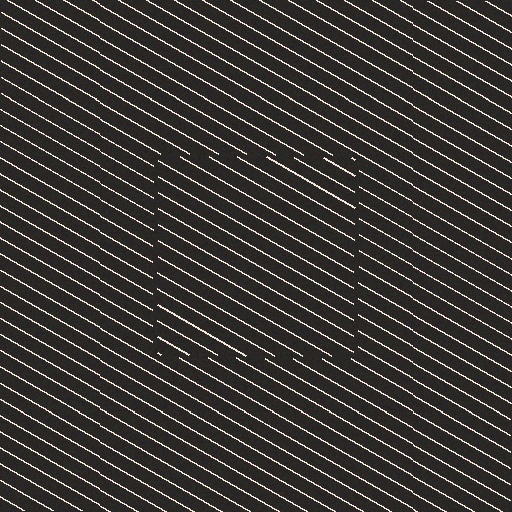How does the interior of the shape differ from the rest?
The interior of the shape contains the same grating, shifted by half a period — the contour is defined by the phase discontinuity where line-ends from the inner and outer gratings abut.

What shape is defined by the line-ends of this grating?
An illusory square. The interior of the shape contains the same grating, shifted by half a period — the contour is defined by the phase discontinuity where line-ends from the inner and outer gratings abut.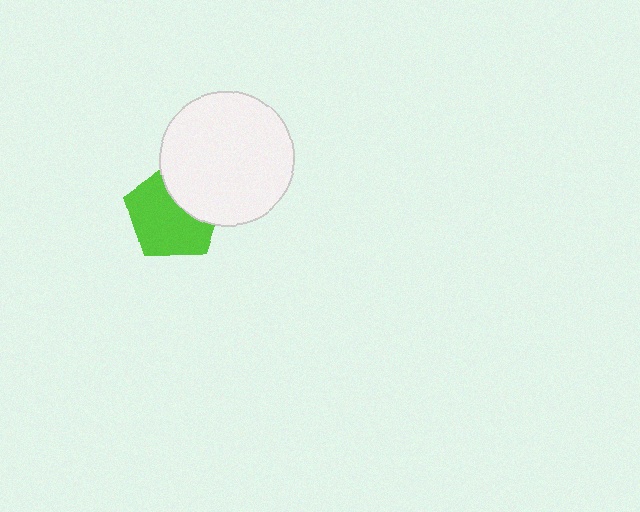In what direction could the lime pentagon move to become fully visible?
The lime pentagon could move toward the lower-left. That would shift it out from behind the white circle entirely.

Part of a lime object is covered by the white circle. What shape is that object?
It is a pentagon.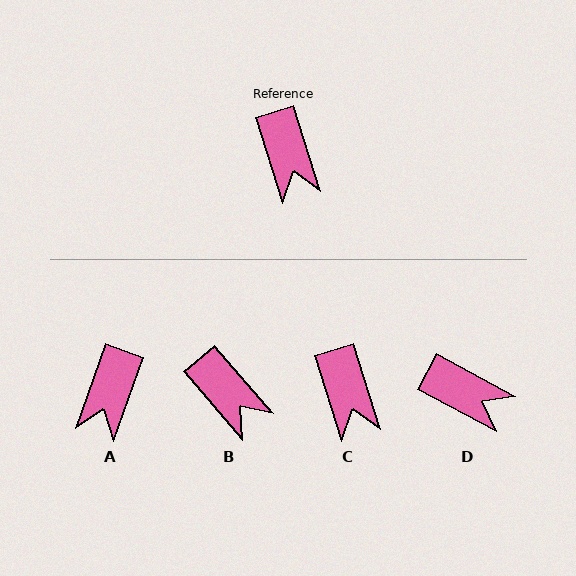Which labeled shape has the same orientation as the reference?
C.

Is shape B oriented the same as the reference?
No, it is off by about 23 degrees.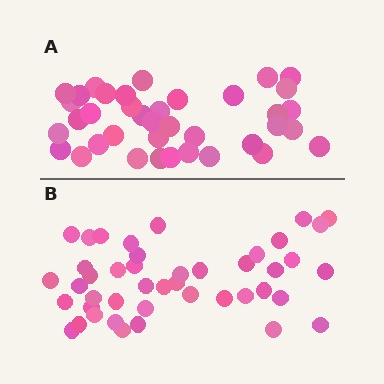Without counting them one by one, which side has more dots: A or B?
Region B (the bottom region) has more dots.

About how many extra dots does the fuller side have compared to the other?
Region B has about 6 more dots than region A.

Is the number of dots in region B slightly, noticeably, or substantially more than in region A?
Region B has only slightly more — the two regions are fairly close. The ratio is roughly 1.2 to 1.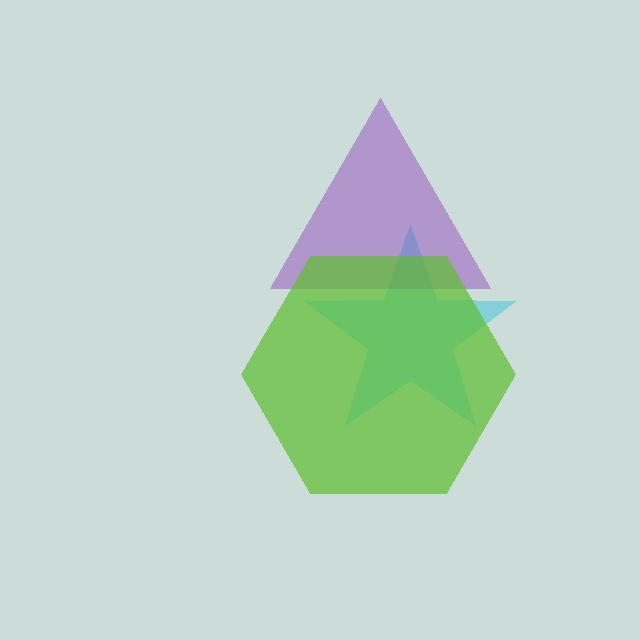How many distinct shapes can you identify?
There are 3 distinct shapes: a cyan star, a purple triangle, a lime hexagon.